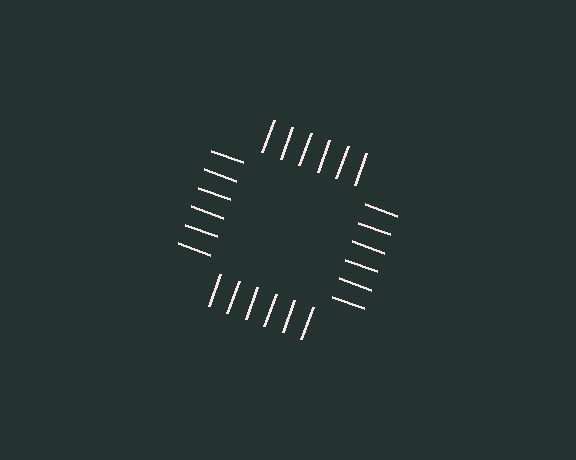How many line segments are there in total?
24 — 6 along each of the 4 edges.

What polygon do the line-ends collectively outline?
An illusory square — the line segments terminate on its edges but no continuous stroke is drawn.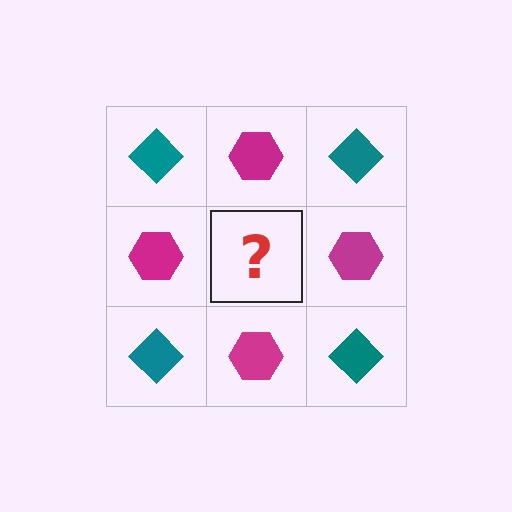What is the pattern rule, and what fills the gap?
The rule is that it alternates teal diamond and magenta hexagon in a checkerboard pattern. The gap should be filled with a teal diamond.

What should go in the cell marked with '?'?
The missing cell should contain a teal diamond.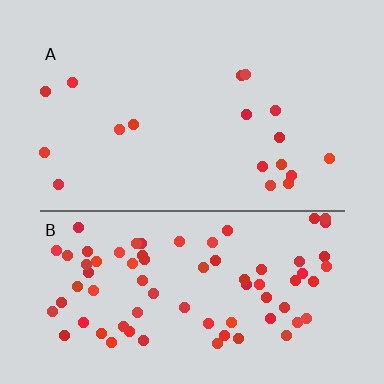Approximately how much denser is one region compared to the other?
Approximately 4.3× — region B over region A.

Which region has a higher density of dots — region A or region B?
B (the bottom).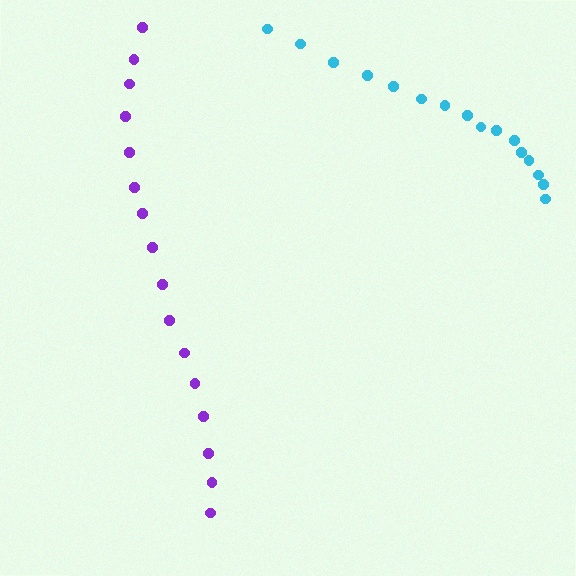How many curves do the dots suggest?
There are 2 distinct paths.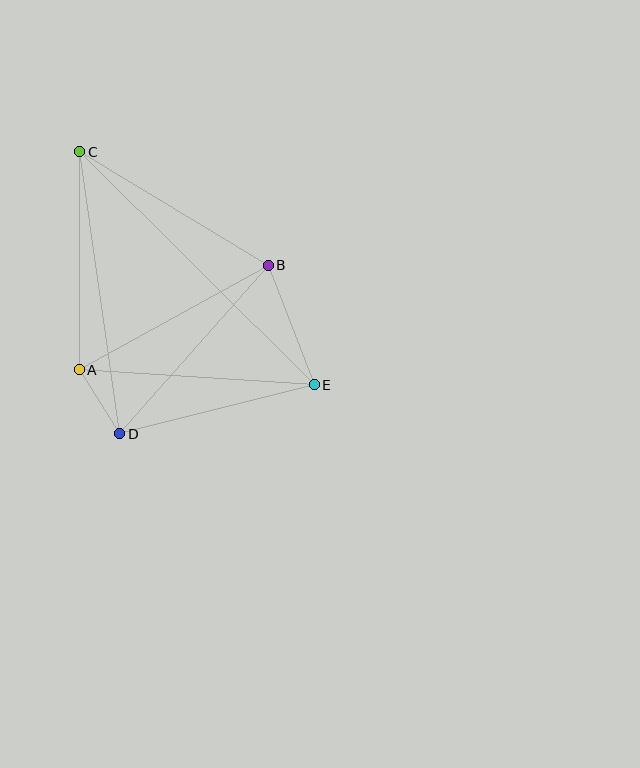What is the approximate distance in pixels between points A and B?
The distance between A and B is approximately 216 pixels.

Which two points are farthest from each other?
Points C and E are farthest from each other.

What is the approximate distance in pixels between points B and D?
The distance between B and D is approximately 225 pixels.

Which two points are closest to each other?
Points A and D are closest to each other.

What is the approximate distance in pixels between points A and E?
The distance between A and E is approximately 235 pixels.